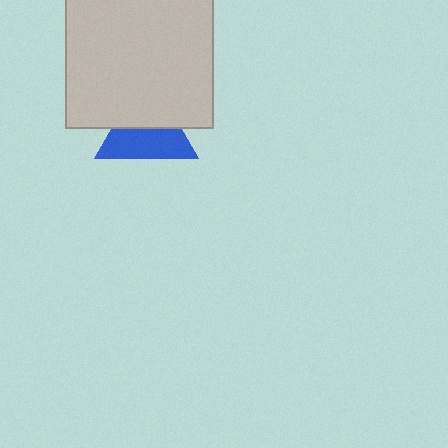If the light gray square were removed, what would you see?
You would see the complete blue triangle.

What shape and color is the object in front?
The object in front is a light gray square.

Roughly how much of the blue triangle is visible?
About half of it is visible (roughly 55%).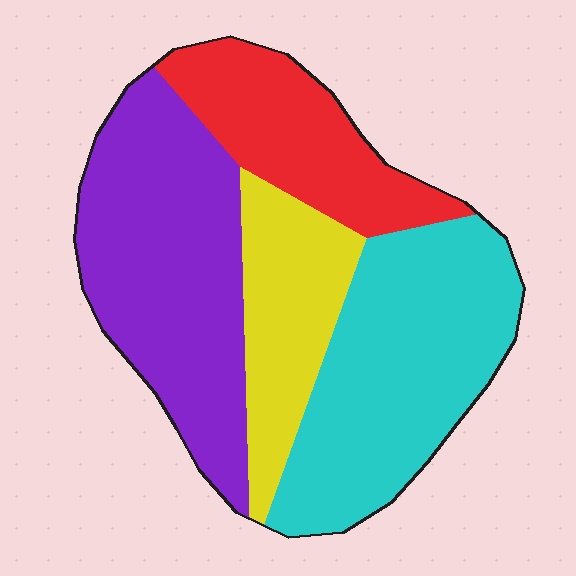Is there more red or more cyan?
Cyan.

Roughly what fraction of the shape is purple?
Purple takes up about one third (1/3) of the shape.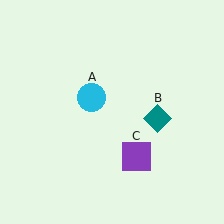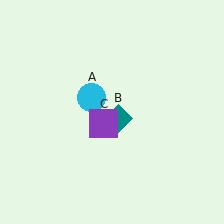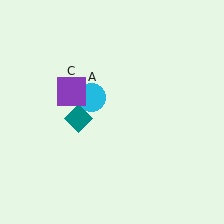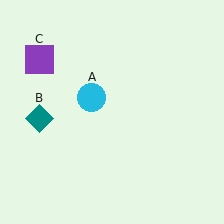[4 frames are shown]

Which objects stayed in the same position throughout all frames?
Cyan circle (object A) remained stationary.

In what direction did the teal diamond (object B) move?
The teal diamond (object B) moved left.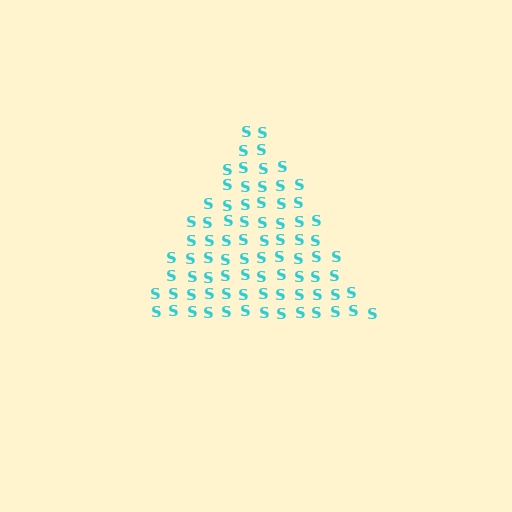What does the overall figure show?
The overall figure shows a triangle.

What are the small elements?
The small elements are letter S's.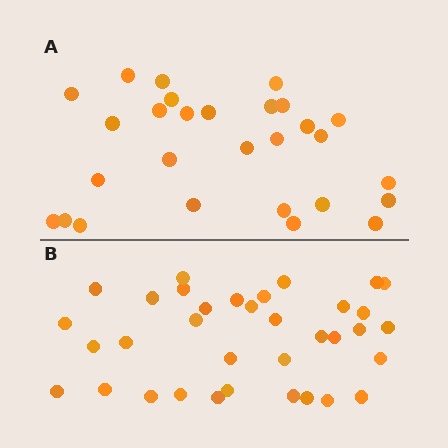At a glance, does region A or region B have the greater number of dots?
Region B (the bottom region) has more dots.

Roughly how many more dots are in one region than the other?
Region B has roughly 8 or so more dots than region A.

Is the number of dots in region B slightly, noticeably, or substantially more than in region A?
Region B has noticeably more, but not dramatically so. The ratio is roughly 1.2 to 1.